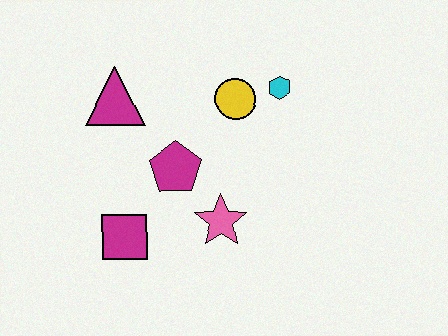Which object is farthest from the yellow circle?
The magenta square is farthest from the yellow circle.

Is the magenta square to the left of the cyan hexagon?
Yes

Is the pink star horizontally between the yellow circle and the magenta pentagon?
Yes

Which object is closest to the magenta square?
The magenta pentagon is closest to the magenta square.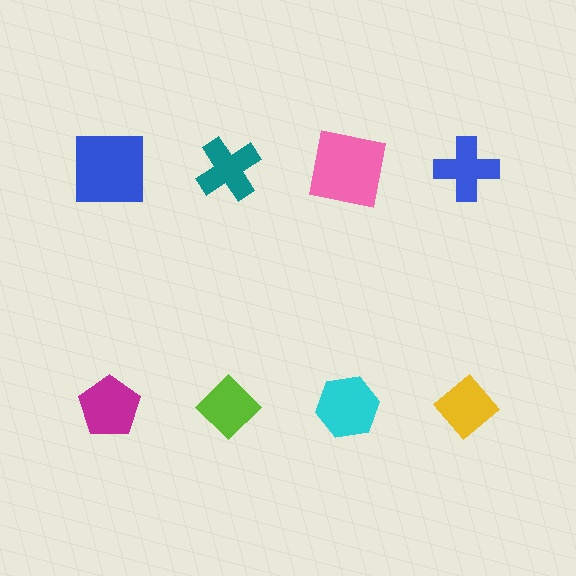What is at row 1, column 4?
A blue cross.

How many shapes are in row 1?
4 shapes.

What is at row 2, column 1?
A magenta pentagon.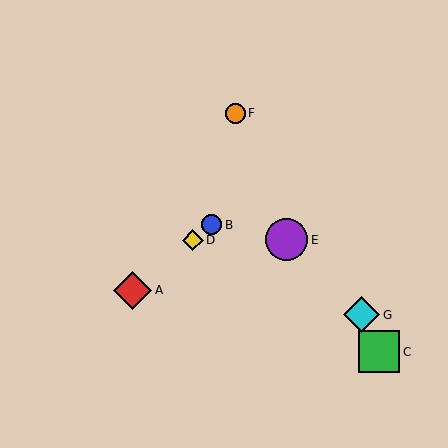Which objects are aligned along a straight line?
Objects A, B, D are aligned along a straight line.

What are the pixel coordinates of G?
Object G is at (361, 315).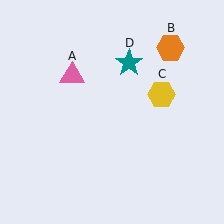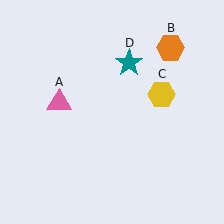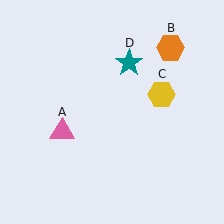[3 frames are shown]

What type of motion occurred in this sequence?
The pink triangle (object A) rotated counterclockwise around the center of the scene.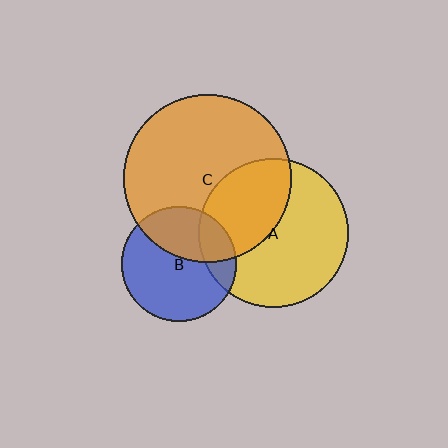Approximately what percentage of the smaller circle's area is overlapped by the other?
Approximately 20%.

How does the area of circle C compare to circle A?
Approximately 1.3 times.